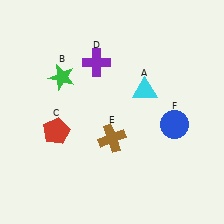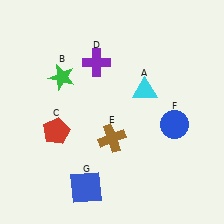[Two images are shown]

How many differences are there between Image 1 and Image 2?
There is 1 difference between the two images.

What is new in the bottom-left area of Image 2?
A blue square (G) was added in the bottom-left area of Image 2.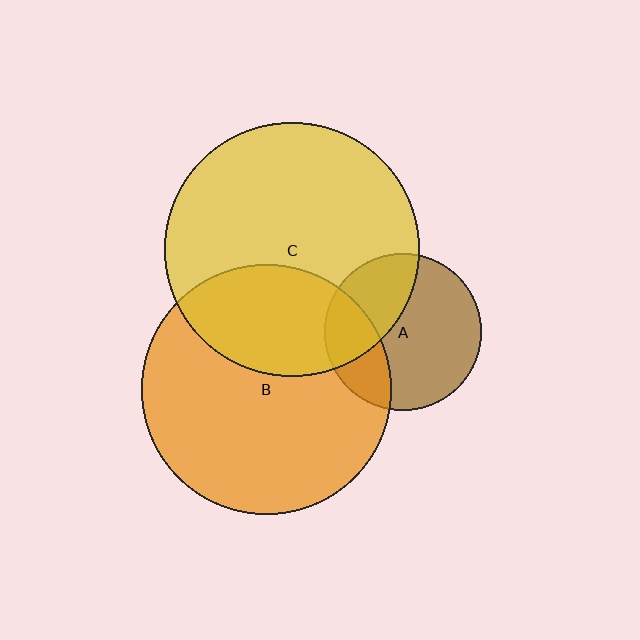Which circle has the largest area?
Circle C (yellow).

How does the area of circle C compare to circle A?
Approximately 2.6 times.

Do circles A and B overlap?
Yes.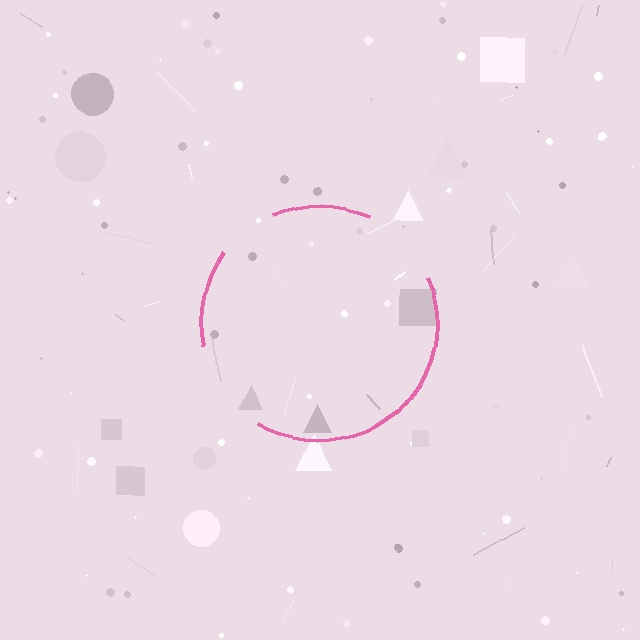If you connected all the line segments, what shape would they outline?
They would outline a circle.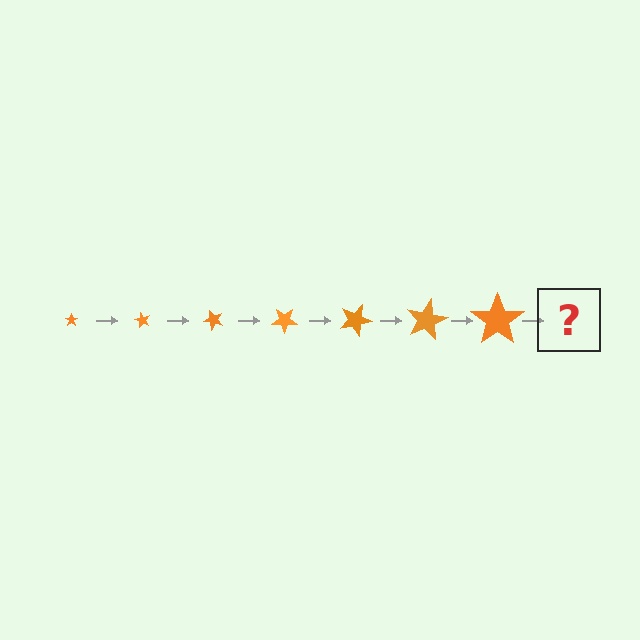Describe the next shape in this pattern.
It should be a star, larger than the previous one and rotated 420 degrees from the start.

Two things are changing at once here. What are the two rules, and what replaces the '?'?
The two rules are that the star grows larger each step and it rotates 60 degrees each step. The '?' should be a star, larger than the previous one and rotated 420 degrees from the start.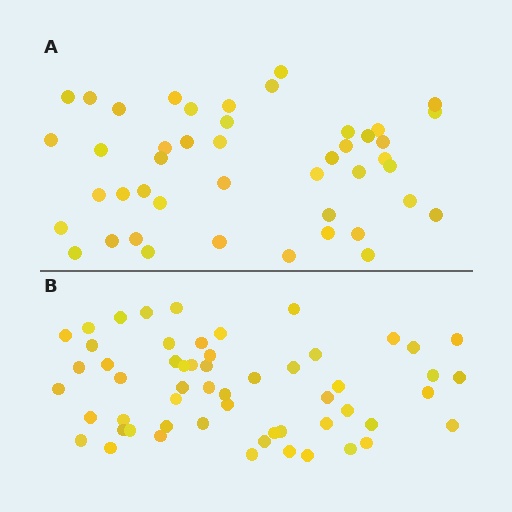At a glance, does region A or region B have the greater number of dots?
Region B (the bottom region) has more dots.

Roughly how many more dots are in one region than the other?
Region B has roughly 12 or so more dots than region A.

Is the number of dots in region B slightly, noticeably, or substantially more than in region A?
Region B has only slightly more — the two regions are fairly close. The ratio is roughly 1.2 to 1.